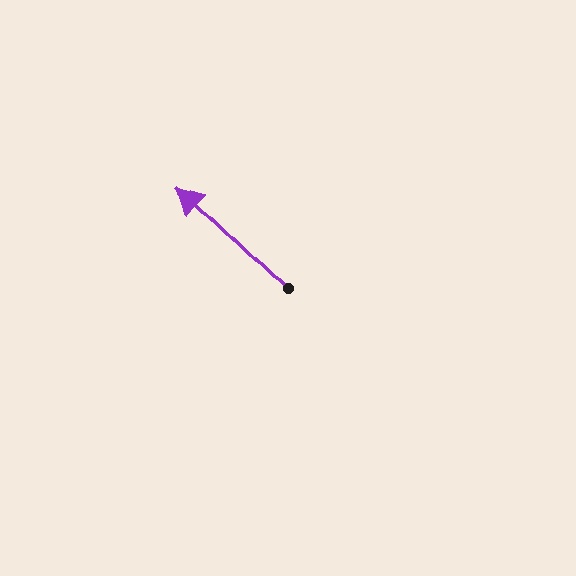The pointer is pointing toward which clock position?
Roughly 10 o'clock.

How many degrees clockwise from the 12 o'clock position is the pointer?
Approximately 315 degrees.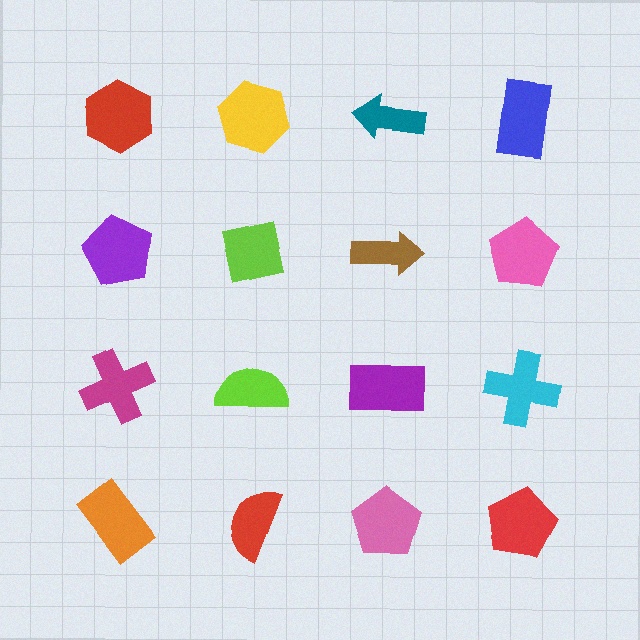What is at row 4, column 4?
A red pentagon.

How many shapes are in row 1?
4 shapes.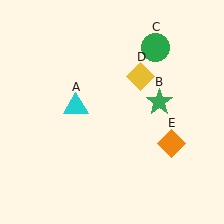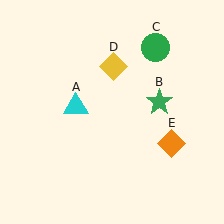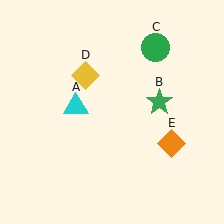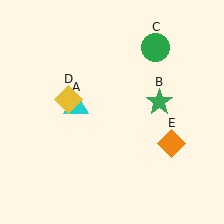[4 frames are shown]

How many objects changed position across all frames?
1 object changed position: yellow diamond (object D).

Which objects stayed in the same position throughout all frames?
Cyan triangle (object A) and green star (object B) and green circle (object C) and orange diamond (object E) remained stationary.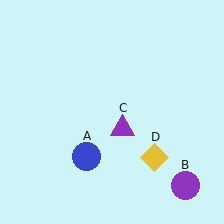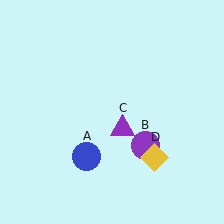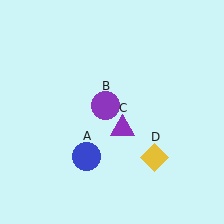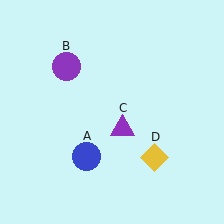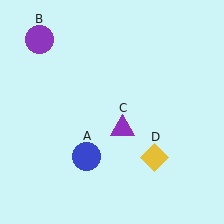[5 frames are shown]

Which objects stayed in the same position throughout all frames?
Blue circle (object A) and purple triangle (object C) and yellow diamond (object D) remained stationary.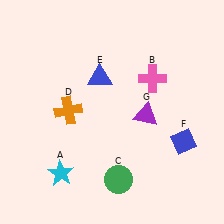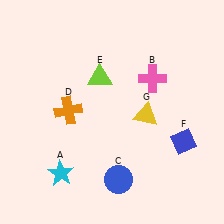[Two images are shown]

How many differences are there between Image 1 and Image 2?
There are 3 differences between the two images.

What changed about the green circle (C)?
In Image 1, C is green. In Image 2, it changed to blue.